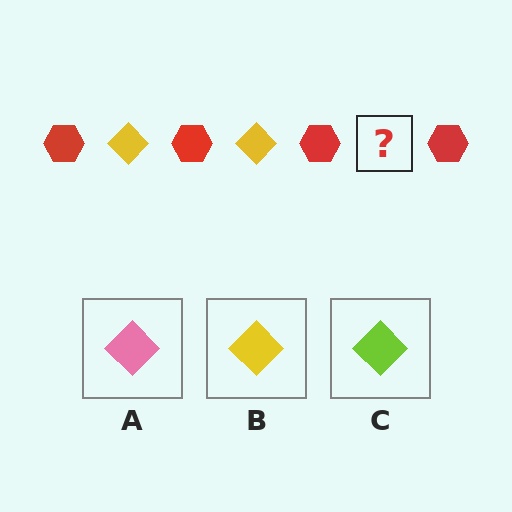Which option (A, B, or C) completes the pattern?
B.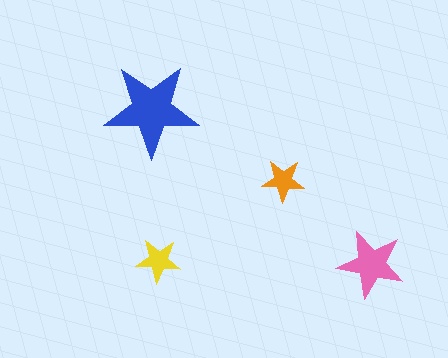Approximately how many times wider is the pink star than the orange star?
About 1.5 times wider.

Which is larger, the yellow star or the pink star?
The pink one.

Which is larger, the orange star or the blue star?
The blue one.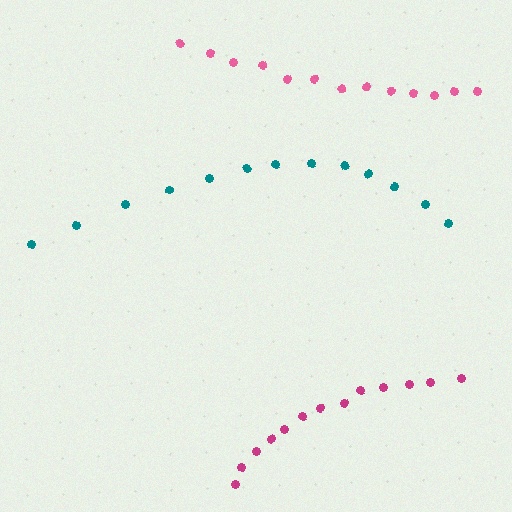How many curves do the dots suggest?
There are 3 distinct paths.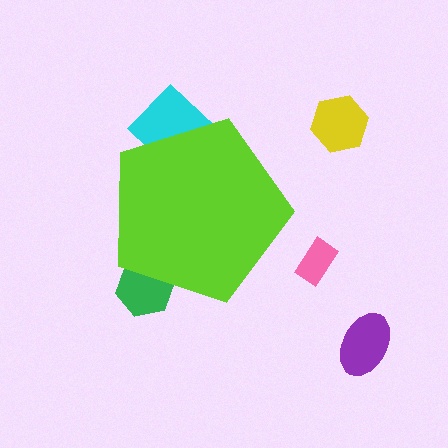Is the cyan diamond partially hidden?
Yes, the cyan diamond is partially hidden behind the lime pentagon.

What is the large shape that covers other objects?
A lime pentagon.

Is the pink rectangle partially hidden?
No, the pink rectangle is fully visible.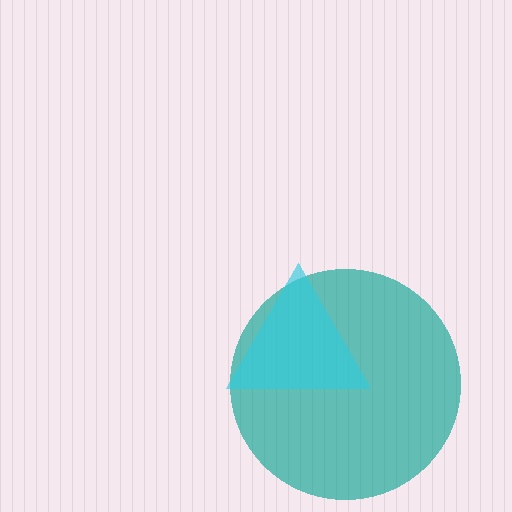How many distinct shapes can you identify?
There are 2 distinct shapes: a teal circle, a cyan triangle.